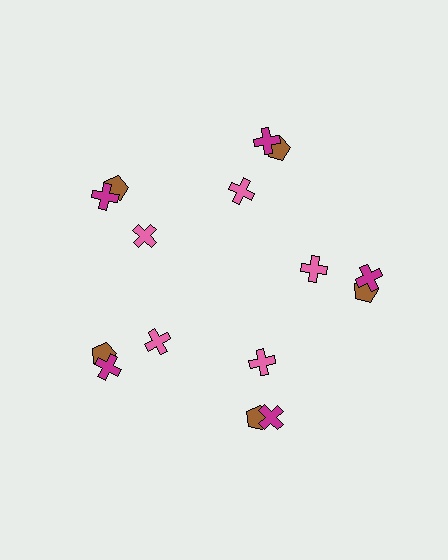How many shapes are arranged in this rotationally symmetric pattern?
There are 15 shapes, arranged in 5 groups of 3.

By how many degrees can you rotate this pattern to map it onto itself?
The pattern maps onto itself every 72 degrees of rotation.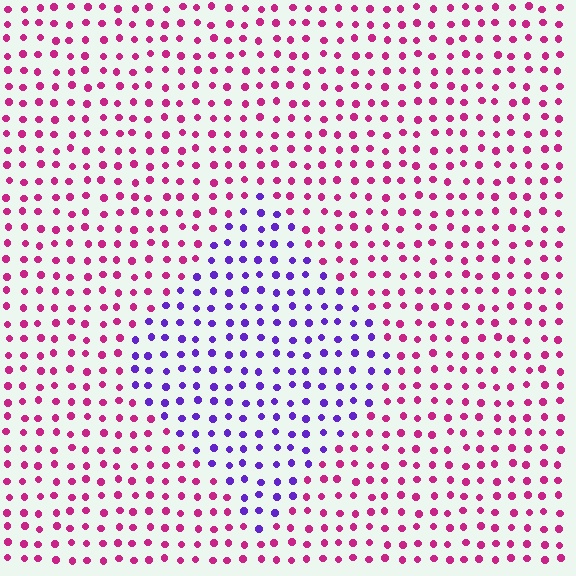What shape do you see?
I see a diamond.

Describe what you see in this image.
The image is filled with small magenta elements in a uniform arrangement. A diamond-shaped region is visible where the elements are tinted to a slightly different hue, forming a subtle color boundary.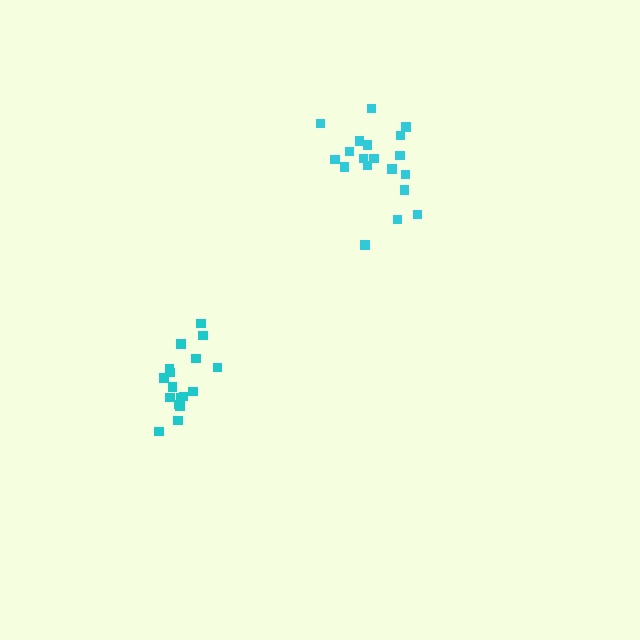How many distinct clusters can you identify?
There are 2 distinct clusters.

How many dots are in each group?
Group 1: 19 dots, Group 2: 17 dots (36 total).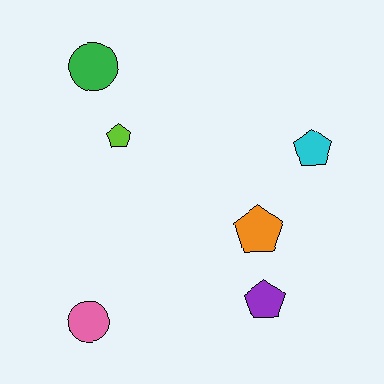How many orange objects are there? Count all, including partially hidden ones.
There is 1 orange object.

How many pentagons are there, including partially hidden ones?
There are 4 pentagons.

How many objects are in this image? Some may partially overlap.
There are 6 objects.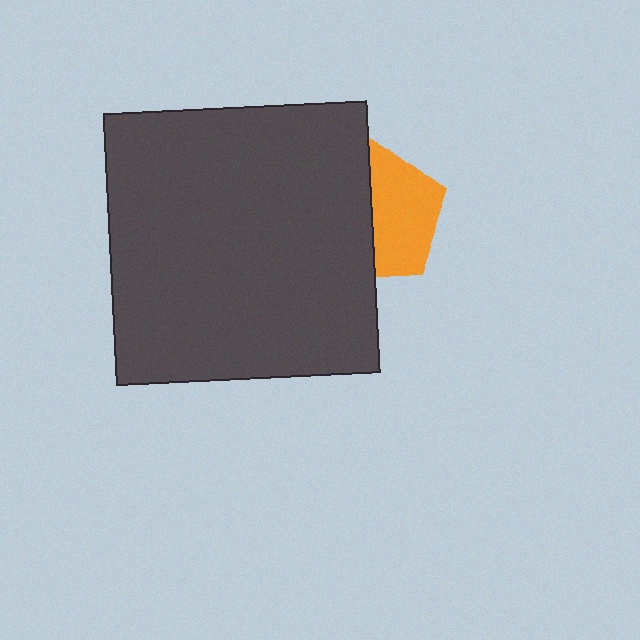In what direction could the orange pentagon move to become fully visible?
The orange pentagon could move right. That would shift it out from behind the dark gray rectangle entirely.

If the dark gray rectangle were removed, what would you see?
You would see the complete orange pentagon.